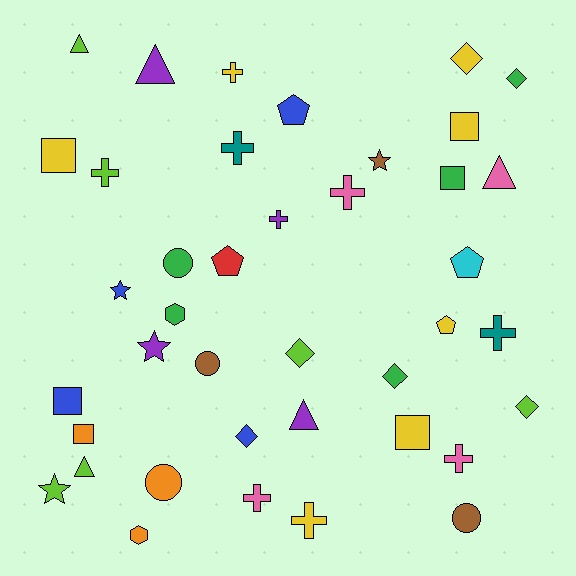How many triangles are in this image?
There are 5 triangles.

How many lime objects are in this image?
There are 6 lime objects.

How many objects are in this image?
There are 40 objects.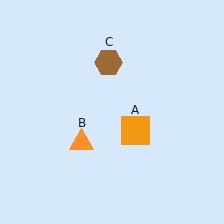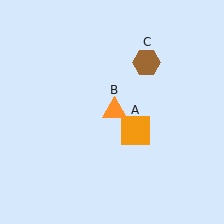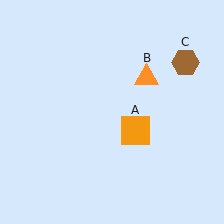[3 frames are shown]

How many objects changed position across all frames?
2 objects changed position: orange triangle (object B), brown hexagon (object C).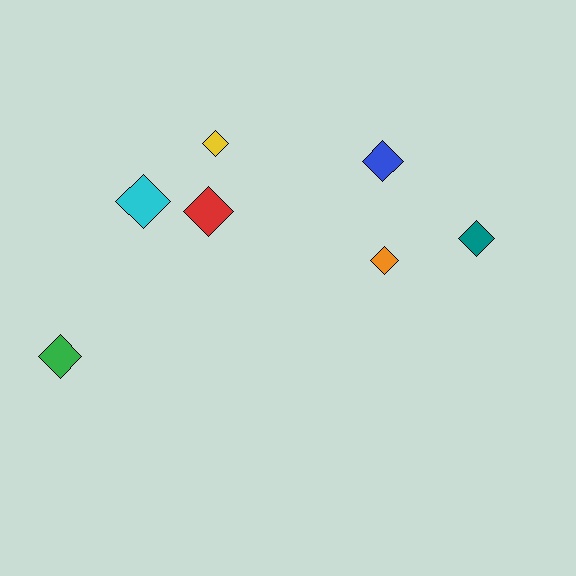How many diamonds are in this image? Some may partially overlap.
There are 7 diamonds.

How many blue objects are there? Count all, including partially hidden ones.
There is 1 blue object.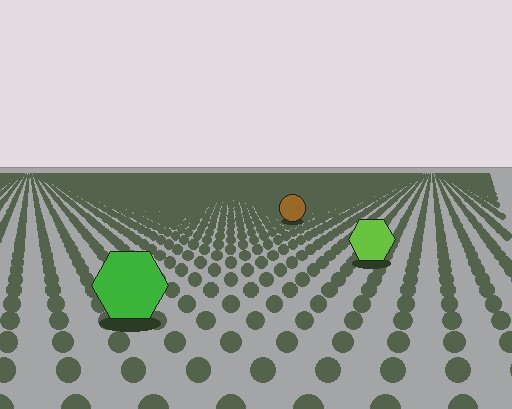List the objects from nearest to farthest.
From nearest to farthest: the green hexagon, the lime hexagon, the brown circle.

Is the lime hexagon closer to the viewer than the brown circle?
Yes. The lime hexagon is closer — you can tell from the texture gradient: the ground texture is coarser near it.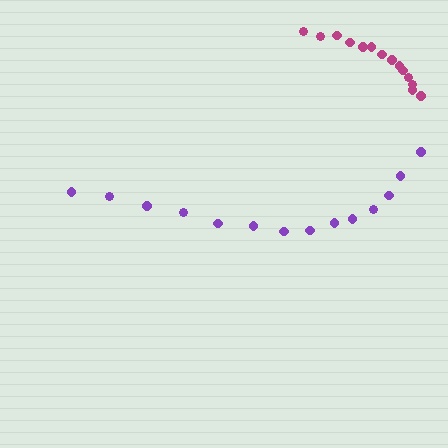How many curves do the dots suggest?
There are 2 distinct paths.